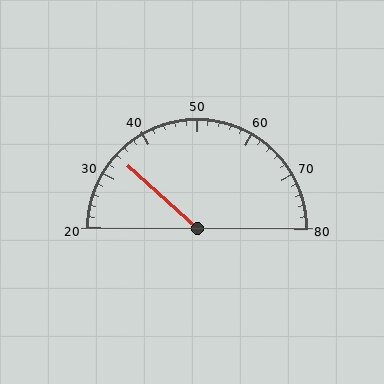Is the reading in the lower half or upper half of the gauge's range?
The reading is in the lower half of the range (20 to 80).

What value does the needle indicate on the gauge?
The needle indicates approximately 34.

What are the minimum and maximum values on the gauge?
The gauge ranges from 20 to 80.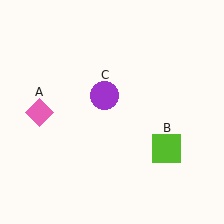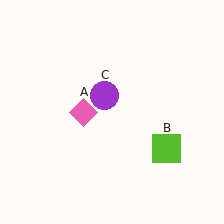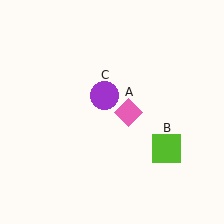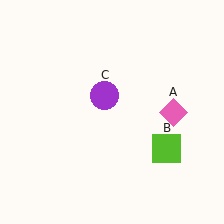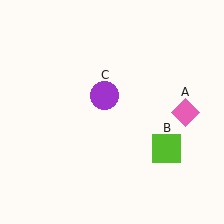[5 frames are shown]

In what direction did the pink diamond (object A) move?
The pink diamond (object A) moved right.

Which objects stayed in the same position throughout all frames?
Lime square (object B) and purple circle (object C) remained stationary.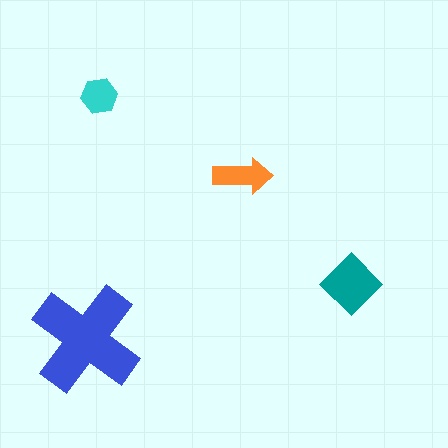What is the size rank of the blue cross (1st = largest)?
1st.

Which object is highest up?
The cyan hexagon is topmost.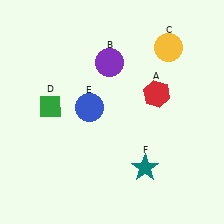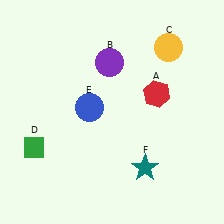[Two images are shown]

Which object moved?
The green diamond (D) moved down.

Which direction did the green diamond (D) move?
The green diamond (D) moved down.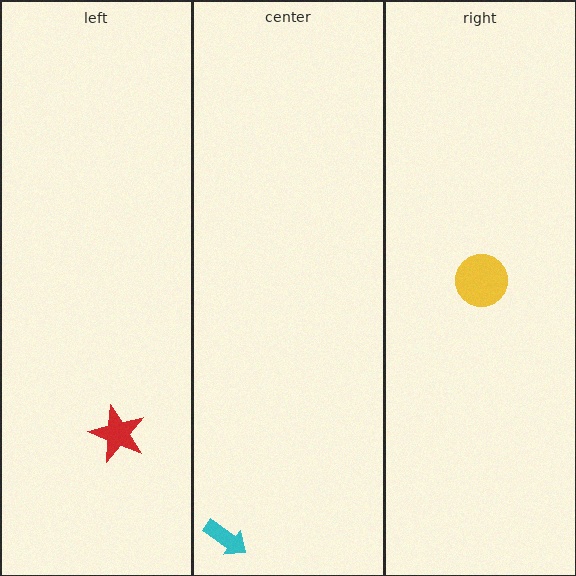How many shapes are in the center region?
1.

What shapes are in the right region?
The yellow circle.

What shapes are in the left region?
The red star.